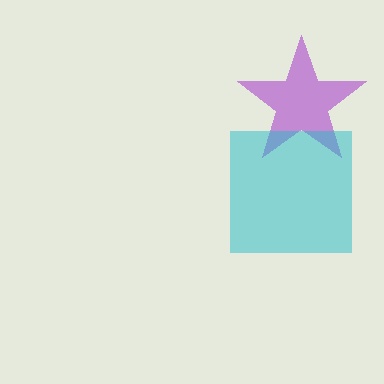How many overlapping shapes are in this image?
There are 2 overlapping shapes in the image.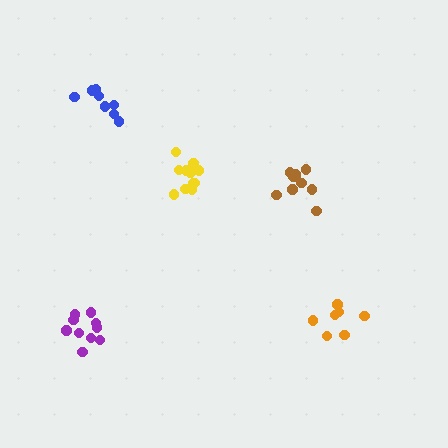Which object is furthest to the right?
The orange cluster is rightmost.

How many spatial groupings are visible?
There are 5 spatial groupings.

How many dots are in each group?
Group 1: 10 dots, Group 2: 11 dots, Group 3: 8 dots, Group 4: 7 dots, Group 5: 13 dots (49 total).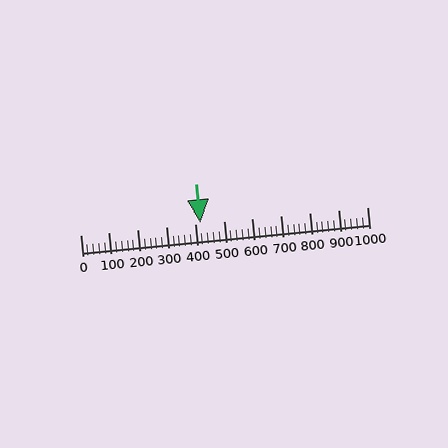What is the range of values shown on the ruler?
The ruler shows values from 0 to 1000.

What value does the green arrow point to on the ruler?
The green arrow points to approximately 420.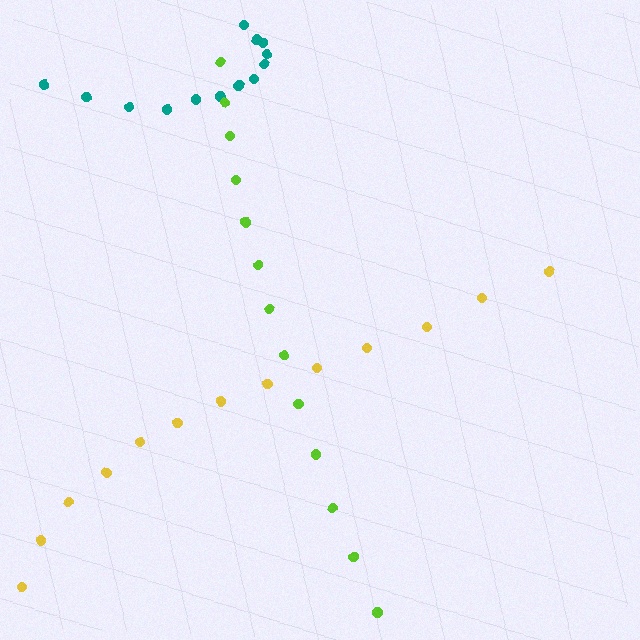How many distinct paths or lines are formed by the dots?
There are 3 distinct paths.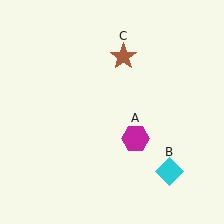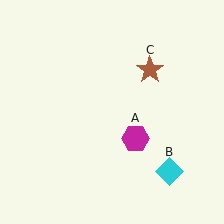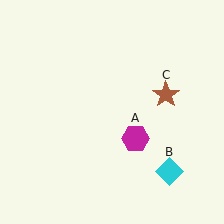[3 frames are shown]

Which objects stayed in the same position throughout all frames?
Magenta hexagon (object A) and cyan diamond (object B) remained stationary.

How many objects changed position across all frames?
1 object changed position: brown star (object C).